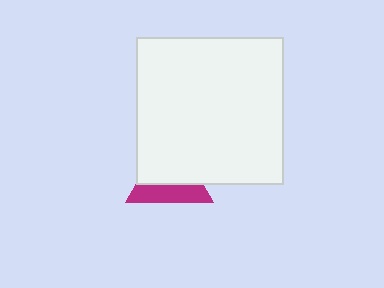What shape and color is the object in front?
The object in front is a white square.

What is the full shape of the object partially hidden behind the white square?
The partially hidden object is a magenta triangle.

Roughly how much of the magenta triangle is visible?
A small part of it is visible (roughly 41%).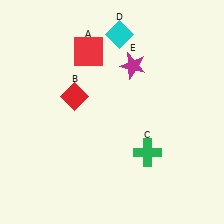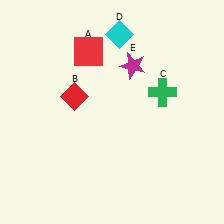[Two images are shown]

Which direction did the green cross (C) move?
The green cross (C) moved up.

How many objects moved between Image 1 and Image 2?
1 object moved between the two images.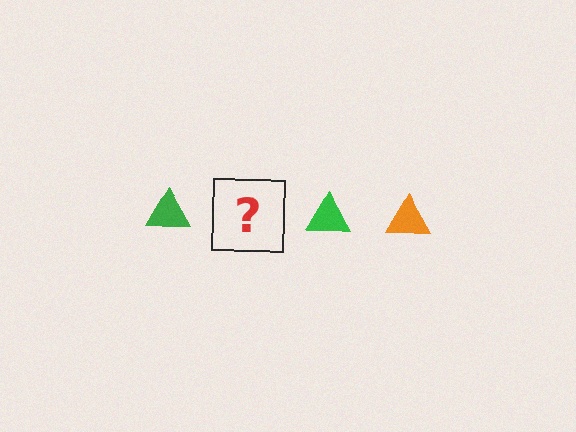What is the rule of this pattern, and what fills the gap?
The rule is that the pattern cycles through green, orange triangles. The gap should be filled with an orange triangle.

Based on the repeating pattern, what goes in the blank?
The blank should be an orange triangle.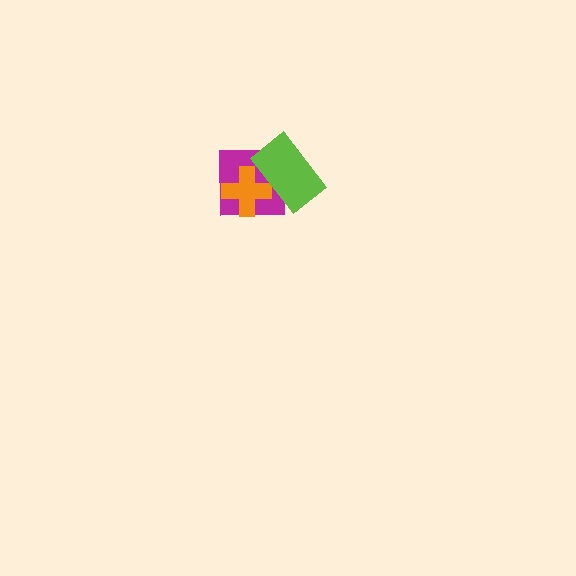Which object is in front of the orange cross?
The lime rectangle is in front of the orange cross.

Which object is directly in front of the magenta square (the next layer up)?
The orange cross is directly in front of the magenta square.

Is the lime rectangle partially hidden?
No, no other shape covers it.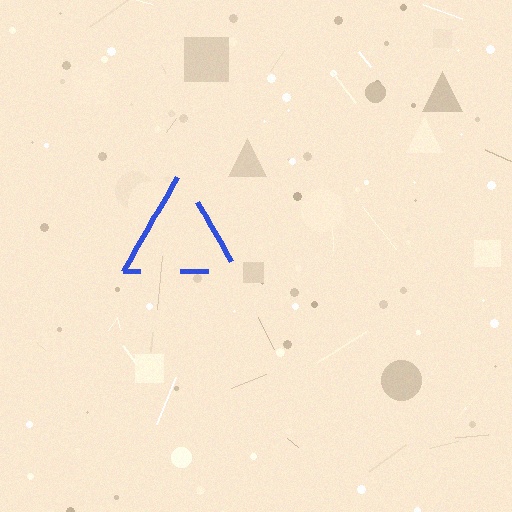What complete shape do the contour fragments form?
The contour fragments form a triangle.